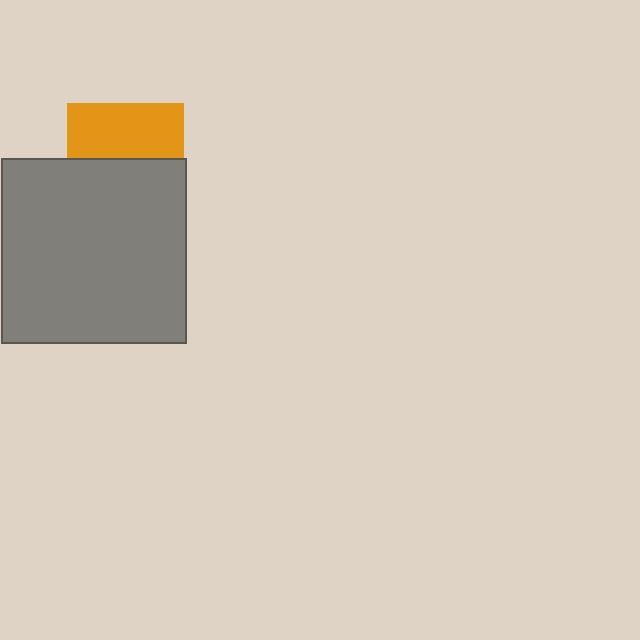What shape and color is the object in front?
The object in front is a gray square.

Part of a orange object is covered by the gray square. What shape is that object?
It is a square.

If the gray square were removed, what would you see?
You would see the complete orange square.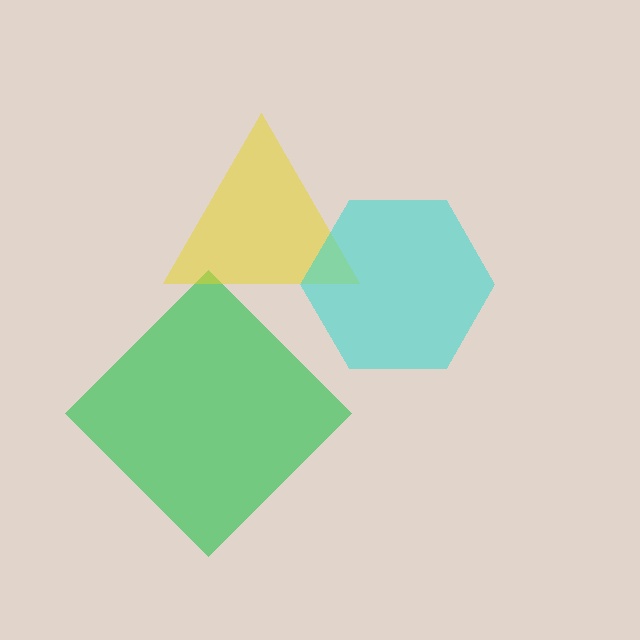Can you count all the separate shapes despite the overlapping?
Yes, there are 3 separate shapes.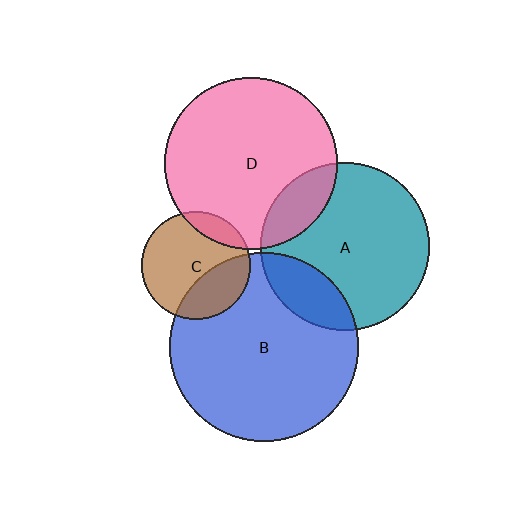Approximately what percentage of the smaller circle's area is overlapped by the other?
Approximately 20%.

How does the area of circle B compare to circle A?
Approximately 1.3 times.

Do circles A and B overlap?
Yes.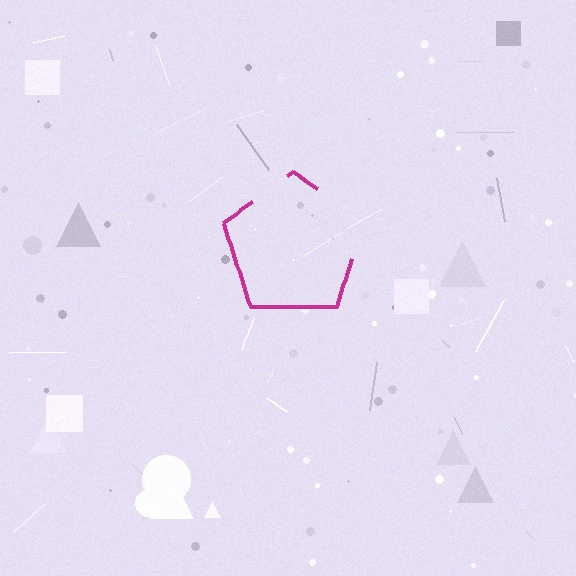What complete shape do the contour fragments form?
The contour fragments form a pentagon.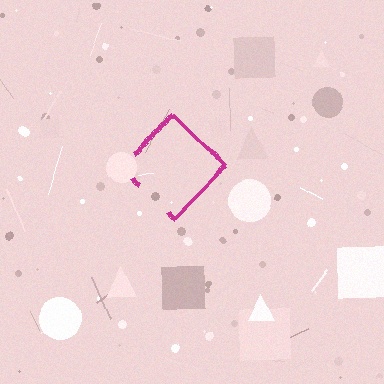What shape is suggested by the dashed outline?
The dashed outline suggests a diamond.